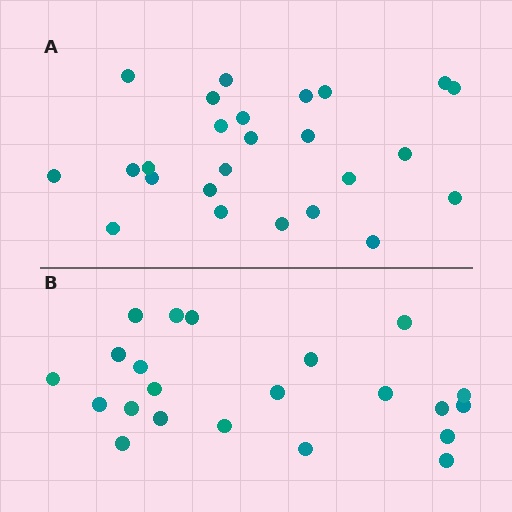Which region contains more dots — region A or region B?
Region A (the top region) has more dots.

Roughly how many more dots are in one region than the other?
Region A has just a few more — roughly 2 or 3 more dots than region B.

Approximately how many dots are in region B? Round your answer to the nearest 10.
About 20 dots. (The exact count is 22, which rounds to 20.)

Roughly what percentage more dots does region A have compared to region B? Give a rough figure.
About 15% more.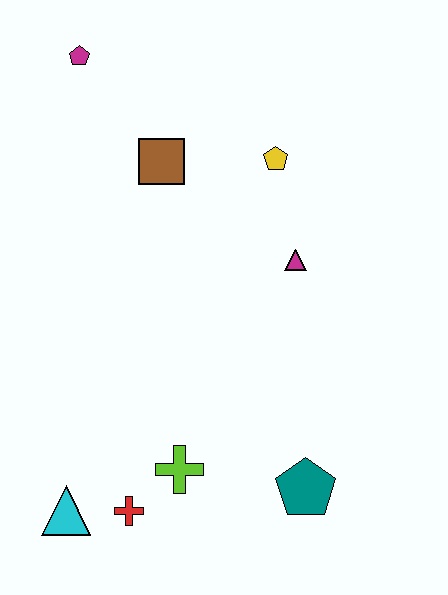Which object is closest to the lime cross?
The red cross is closest to the lime cross.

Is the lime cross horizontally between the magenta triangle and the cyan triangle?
Yes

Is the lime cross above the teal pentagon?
Yes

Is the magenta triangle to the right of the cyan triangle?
Yes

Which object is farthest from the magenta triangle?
The cyan triangle is farthest from the magenta triangle.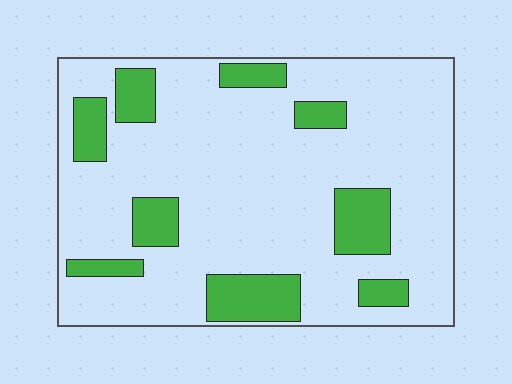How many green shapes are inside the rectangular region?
9.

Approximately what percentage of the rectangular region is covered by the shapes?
Approximately 20%.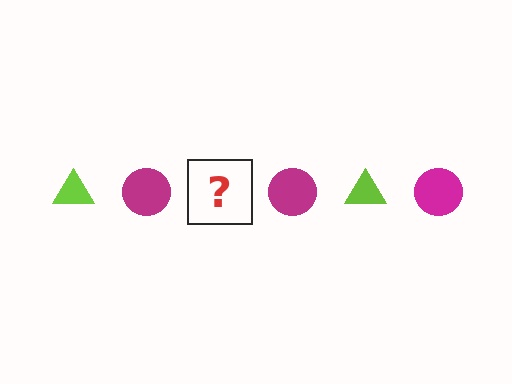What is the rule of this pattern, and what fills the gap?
The rule is that the pattern alternates between lime triangle and magenta circle. The gap should be filled with a lime triangle.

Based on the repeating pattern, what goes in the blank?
The blank should be a lime triangle.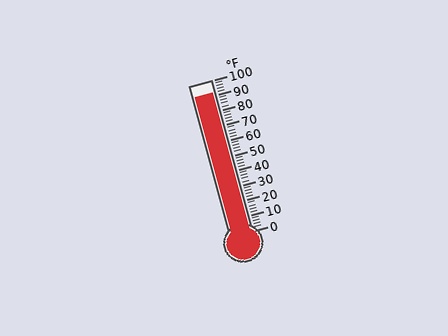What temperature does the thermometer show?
The thermometer shows approximately 92°F.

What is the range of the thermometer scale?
The thermometer scale ranges from 0°F to 100°F.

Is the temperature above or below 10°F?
The temperature is above 10°F.